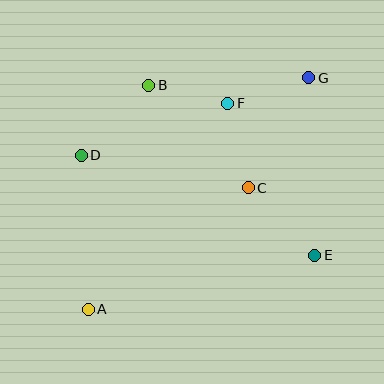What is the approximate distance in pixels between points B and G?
The distance between B and G is approximately 160 pixels.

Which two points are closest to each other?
Points B and F are closest to each other.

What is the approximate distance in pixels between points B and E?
The distance between B and E is approximately 238 pixels.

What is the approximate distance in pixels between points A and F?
The distance between A and F is approximately 248 pixels.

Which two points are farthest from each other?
Points A and G are farthest from each other.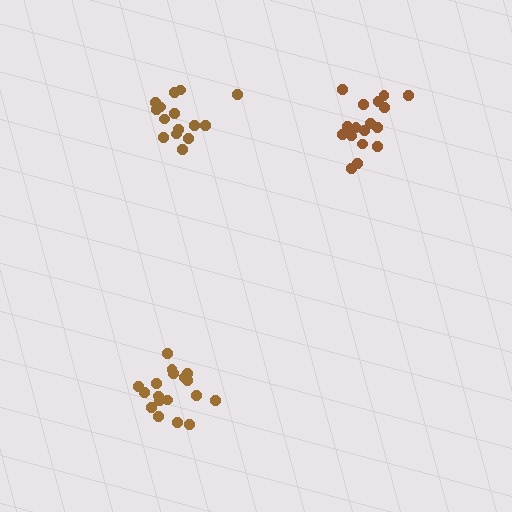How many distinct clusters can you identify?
There are 3 distinct clusters.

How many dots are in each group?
Group 1: 17 dots, Group 2: 18 dots, Group 3: 19 dots (54 total).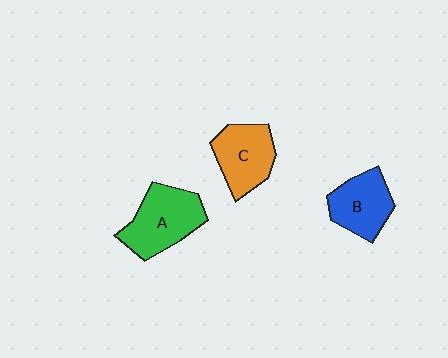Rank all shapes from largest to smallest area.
From largest to smallest: A (green), C (orange), B (blue).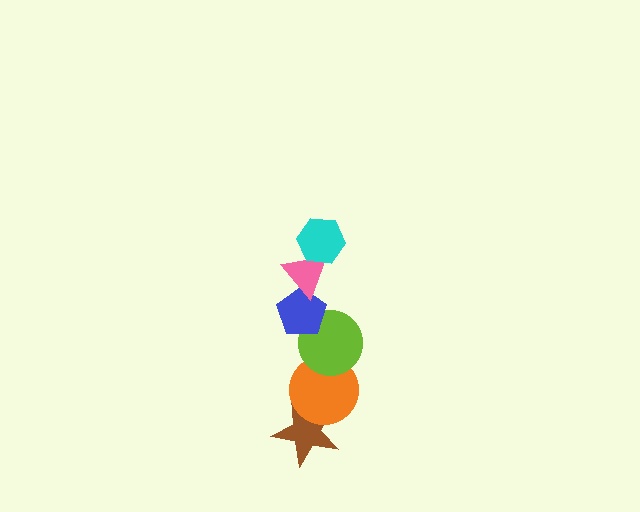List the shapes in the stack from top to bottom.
From top to bottom: the cyan hexagon, the pink triangle, the blue pentagon, the lime circle, the orange circle, the brown star.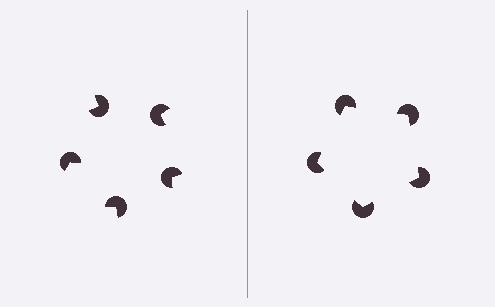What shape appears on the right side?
An illusory pentagon.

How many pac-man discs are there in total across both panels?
10 — 5 on each side.